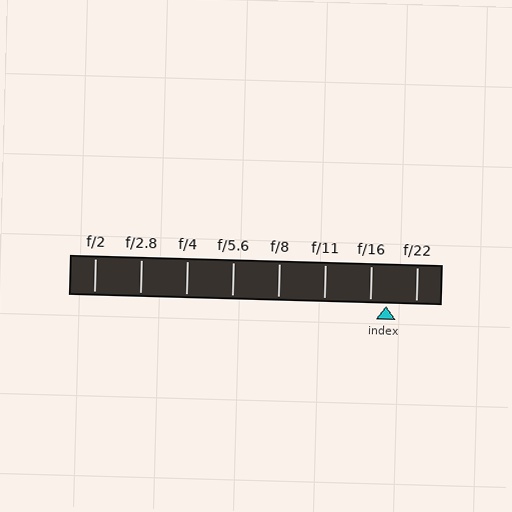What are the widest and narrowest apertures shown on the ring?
The widest aperture shown is f/2 and the narrowest is f/22.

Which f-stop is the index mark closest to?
The index mark is closest to f/16.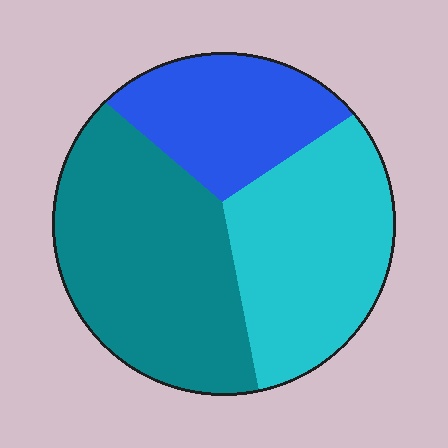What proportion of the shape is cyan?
Cyan covers 34% of the shape.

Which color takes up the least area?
Blue, at roughly 25%.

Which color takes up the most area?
Teal, at roughly 45%.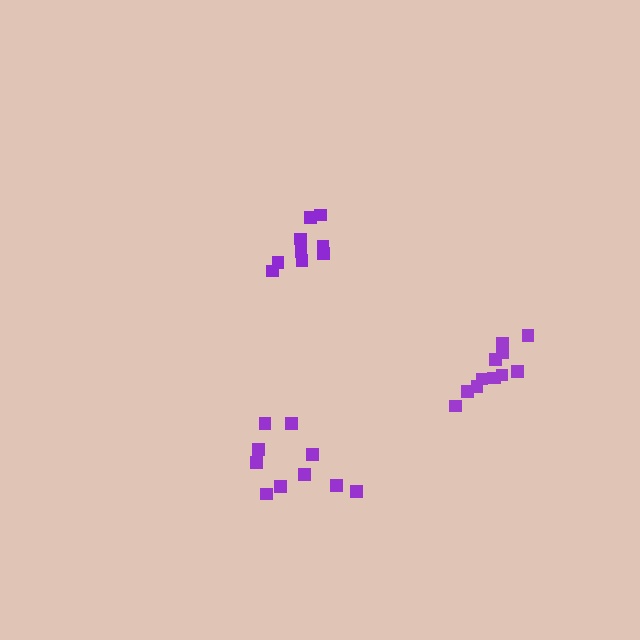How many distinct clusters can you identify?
There are 3 distinct clusters.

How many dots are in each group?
Group 1: 10 dots, Group 2: 12 dots, Group 3: 9 dots (31 total).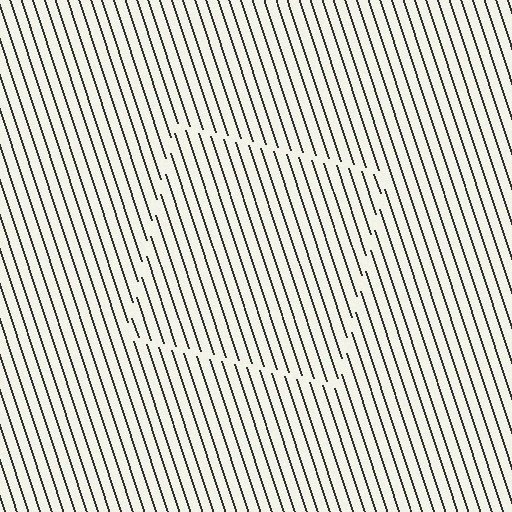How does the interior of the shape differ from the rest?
The interior of the shape contains the same grating, shifted by half a period — the contour is defined by the phase discontinuity where line-ends from the inner and outer gratings abut.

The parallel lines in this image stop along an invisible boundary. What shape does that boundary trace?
An illusory square. The interior of the shape contains the same grating, shifted by half a period — the contour is defined by the phase discontinuity where line-ends from the inner and outer gratings abut.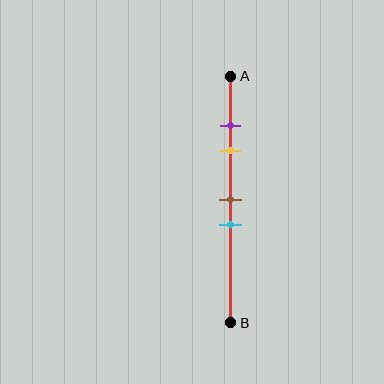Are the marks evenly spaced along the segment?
No, the marks are not evenly spaced.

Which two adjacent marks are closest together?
The purple and yellow marks are the closest adjacent pair.